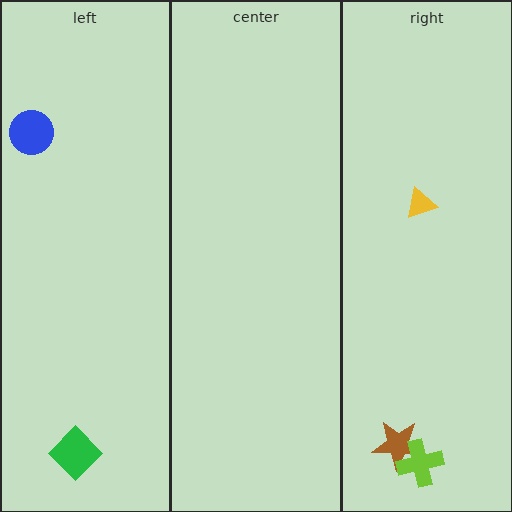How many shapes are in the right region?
3.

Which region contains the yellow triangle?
The right region.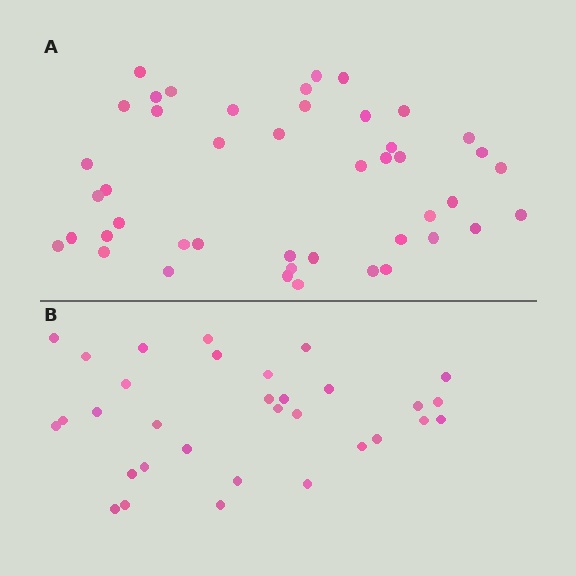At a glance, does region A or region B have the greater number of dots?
Region A (the top region) has more dots.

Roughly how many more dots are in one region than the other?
Region A has approximately 15 more dots than region B.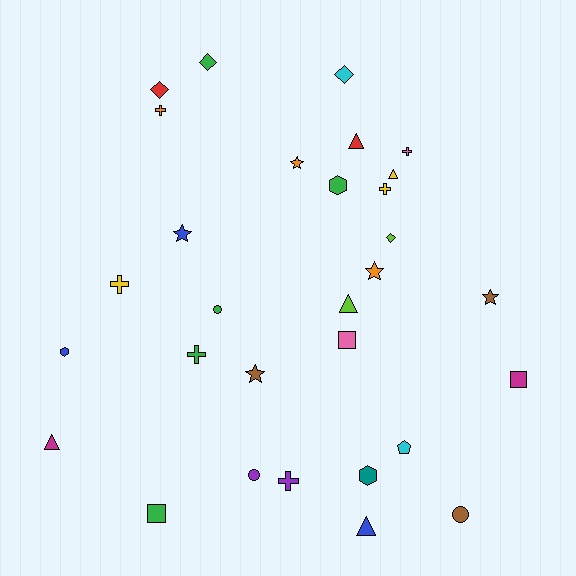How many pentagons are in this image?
There is 1 pentagon.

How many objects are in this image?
There are 30 objects.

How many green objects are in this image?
There are 5 green objects.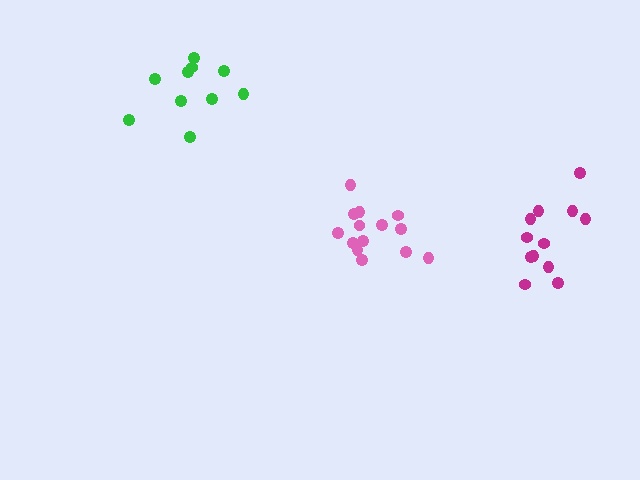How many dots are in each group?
Group 1: 14 dots, Group 2: 10 dots, Group 3: 12 dots (36 total).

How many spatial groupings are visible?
There are 3 spatial groupings.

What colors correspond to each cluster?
The clusters are colored: pink, green, magenta.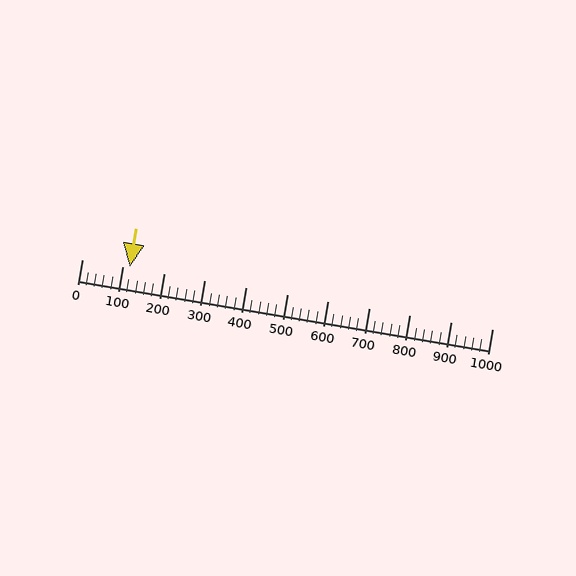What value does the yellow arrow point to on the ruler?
The yellow arrow points to approximately 116.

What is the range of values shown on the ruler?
The ruler shows values from 0 to 1000.